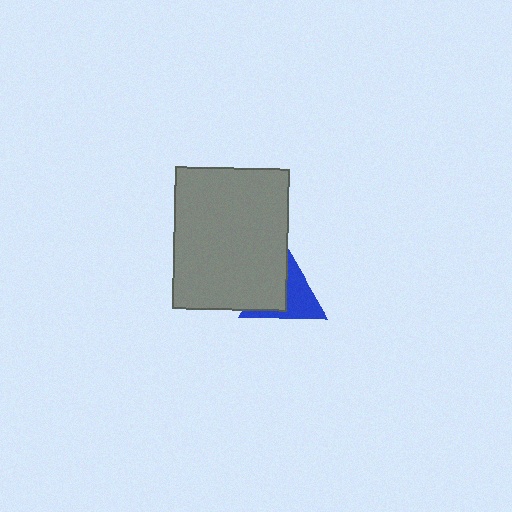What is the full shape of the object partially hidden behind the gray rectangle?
The partially hidden object is a blue triangle.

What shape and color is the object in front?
The object in front is a gray rectangle.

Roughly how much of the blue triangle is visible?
About half of it is visible (roughly 51%).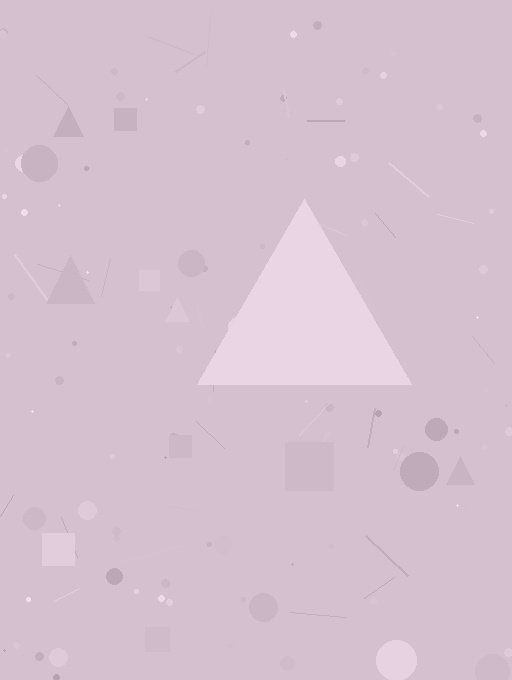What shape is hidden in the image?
A triangle is hidden in the image.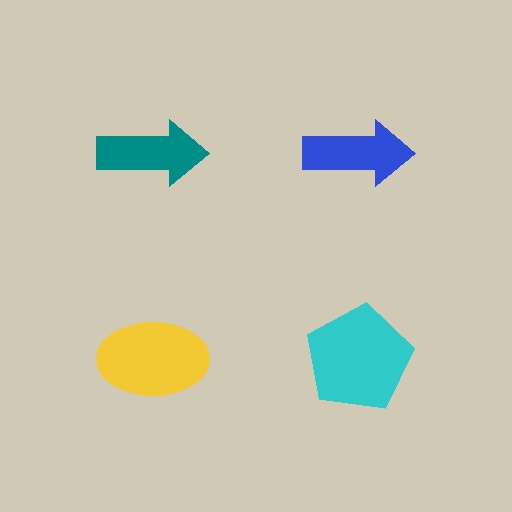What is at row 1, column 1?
A teal arrow.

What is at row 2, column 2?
A cyan pentagon.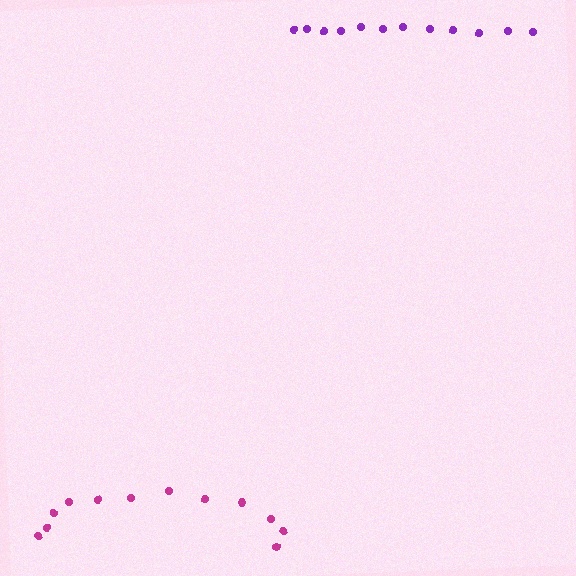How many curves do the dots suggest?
There are 2 distinct paths.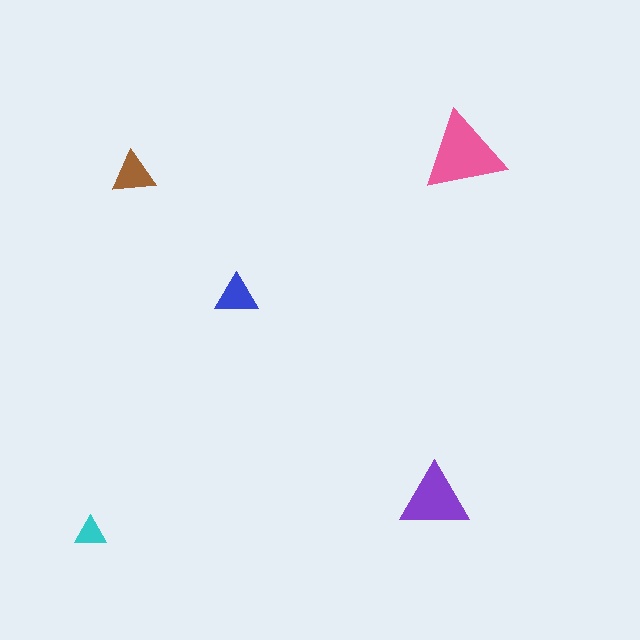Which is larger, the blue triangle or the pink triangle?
The pink one.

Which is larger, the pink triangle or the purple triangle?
The pink one.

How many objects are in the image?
There are 5 objects in the image.